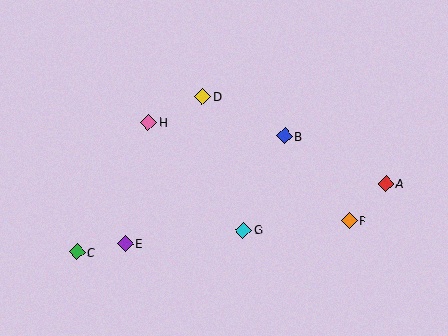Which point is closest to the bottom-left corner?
Point C is closest to the bottom-left corner.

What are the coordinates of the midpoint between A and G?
The midpoint between A and G is at (315, 207).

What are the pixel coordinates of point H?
Point H is at (149, 122).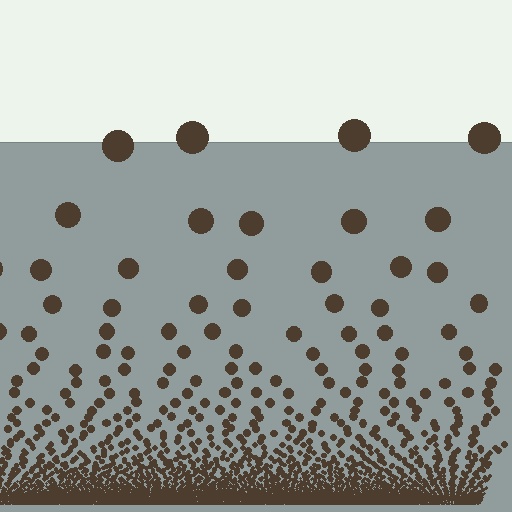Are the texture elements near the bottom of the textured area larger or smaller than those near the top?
Smaller. The gradient is inverted — elements near the bottom are smaller and denser.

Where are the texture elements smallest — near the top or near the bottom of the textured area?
Near the bottom.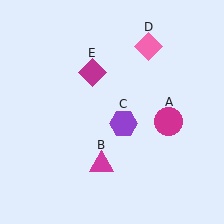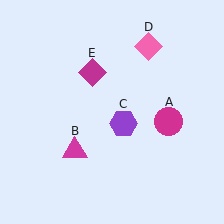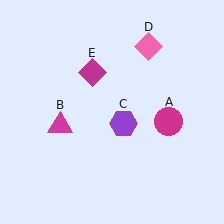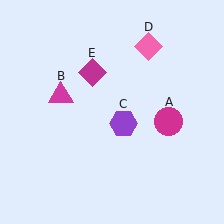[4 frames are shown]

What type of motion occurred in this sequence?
The magenta triangle (object B) rotated clockwise around the center of the scene.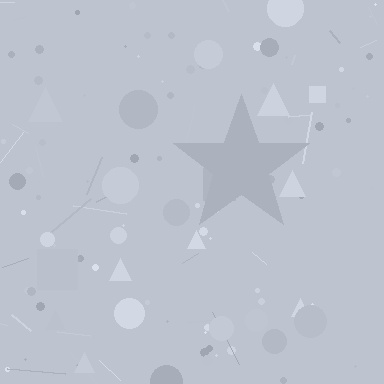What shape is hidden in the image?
A star is hidden in the image.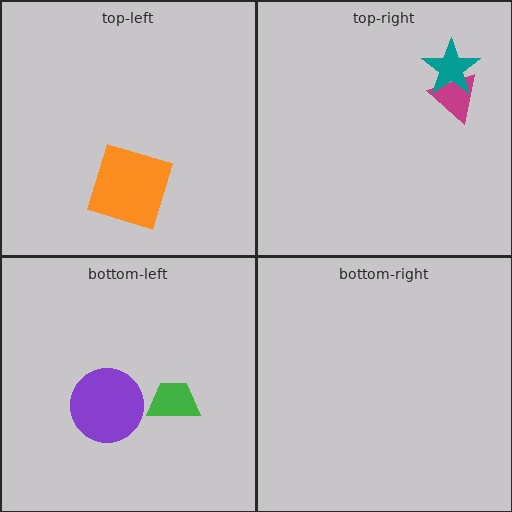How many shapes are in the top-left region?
1.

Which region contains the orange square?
The top-left region.